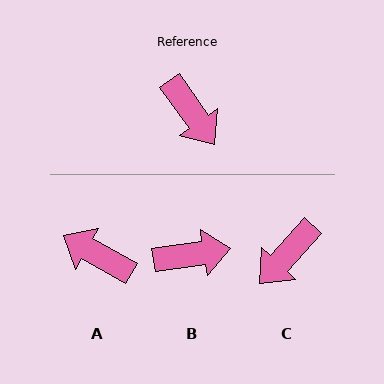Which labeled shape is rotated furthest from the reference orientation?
A, about 155 degrees away.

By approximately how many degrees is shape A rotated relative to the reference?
Approximately 155 degrees clockwise.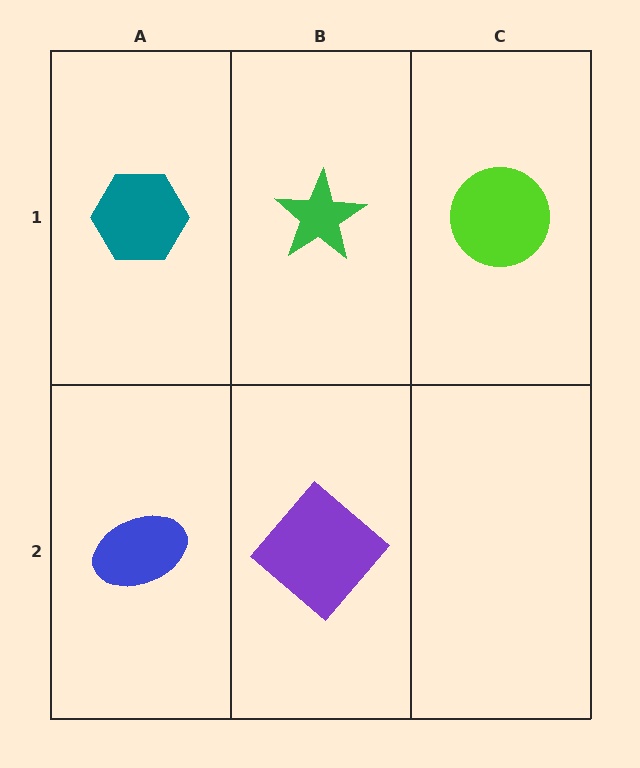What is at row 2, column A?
A blue ellipse.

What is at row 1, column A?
A teal hexagon.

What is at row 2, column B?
A purple diamond.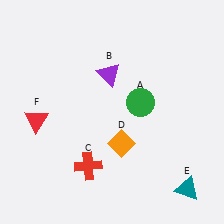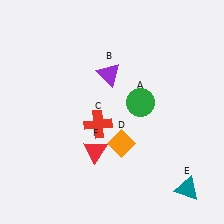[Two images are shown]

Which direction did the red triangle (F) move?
The red triangle (F) moved right.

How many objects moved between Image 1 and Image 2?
2 objects moved between the two images.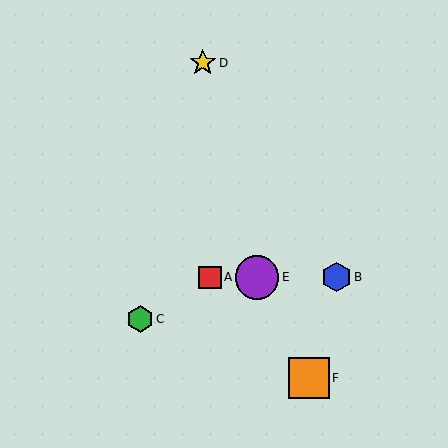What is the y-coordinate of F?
Object F is at y≈378.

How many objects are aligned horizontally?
3 objects (A, B, E) are aligned horizontally.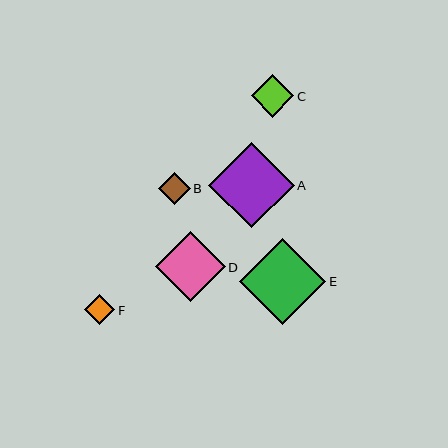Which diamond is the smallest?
Diamond F is the smallest with a size of approximately 30 pixels.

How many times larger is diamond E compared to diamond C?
Diamond E is approximately 2.0 times the size of diamond C.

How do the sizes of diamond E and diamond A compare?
Diamond E and diamond A are approximately the same size.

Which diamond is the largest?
Diamond E is the largest with a size of approximately 86 pixels.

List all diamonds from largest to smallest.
From largest to smallest: E, A, D, C, B, F.